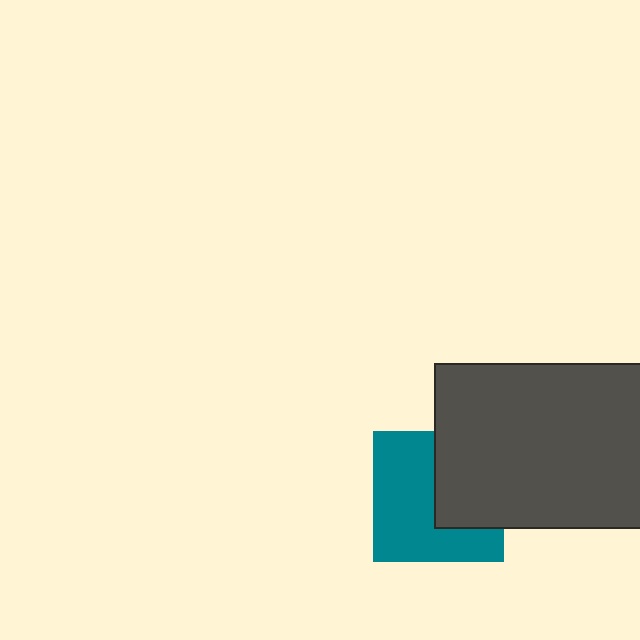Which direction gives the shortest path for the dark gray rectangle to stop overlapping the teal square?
Moving right gives the shortest separation.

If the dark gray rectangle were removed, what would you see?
You would see the complete teal square.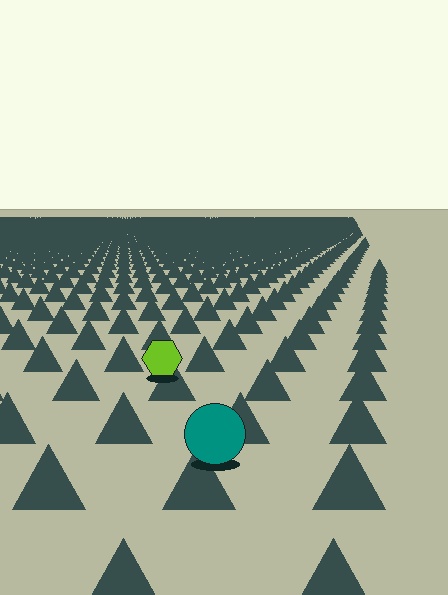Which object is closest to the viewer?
The teal circle is closest. The texture marks near it are larger and more spread out.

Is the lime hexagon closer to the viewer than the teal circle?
No. The teal circle is closer — you can tell from the texture gradient: the ground texture is coarser near it.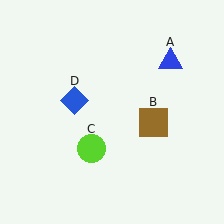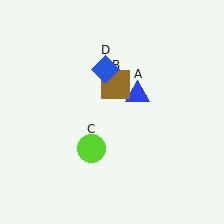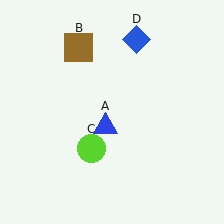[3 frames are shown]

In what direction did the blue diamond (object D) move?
The blue diamond (object D) moved up and to the right.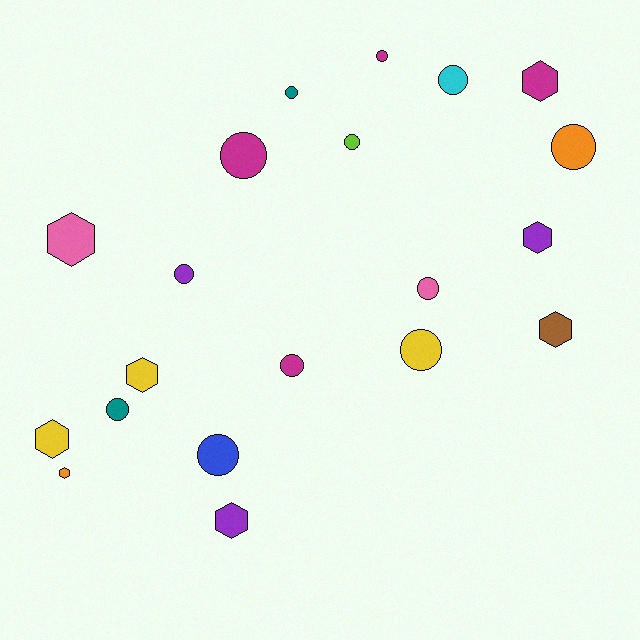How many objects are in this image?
There are 20 objects.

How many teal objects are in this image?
There are 2 teal objects.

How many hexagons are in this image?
There are 8 hexagons.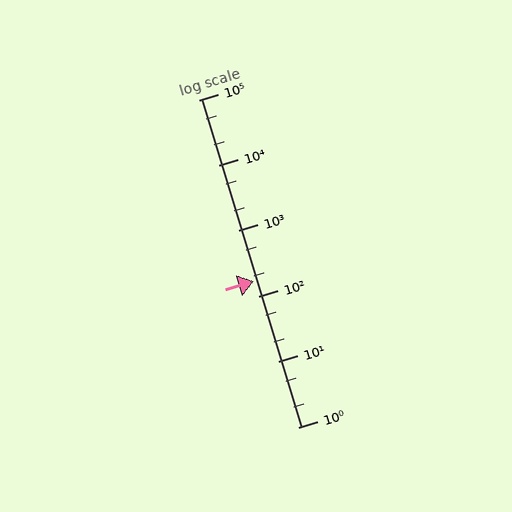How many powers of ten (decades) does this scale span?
The scale spans 5 decades, from 1 to 100000.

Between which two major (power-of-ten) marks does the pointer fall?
The pointer is between 100 and 1000.